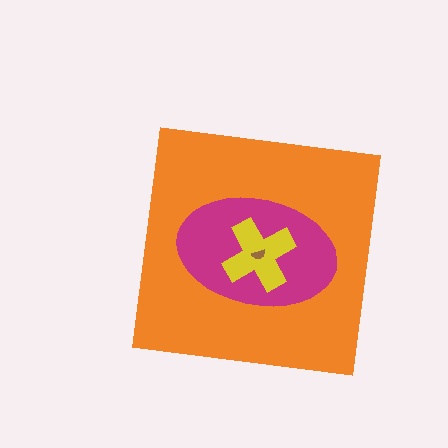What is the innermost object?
The brown semicircle.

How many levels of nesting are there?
4.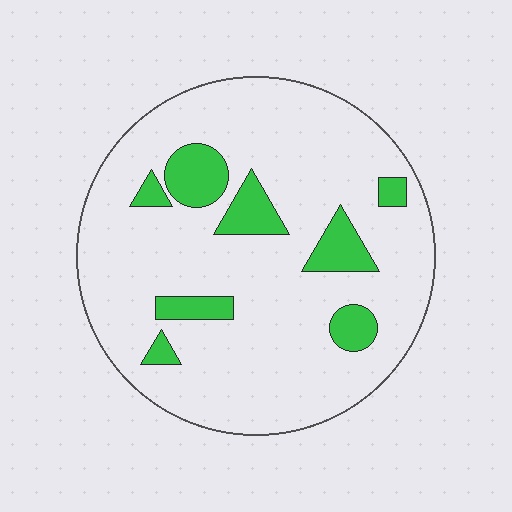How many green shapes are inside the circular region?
8.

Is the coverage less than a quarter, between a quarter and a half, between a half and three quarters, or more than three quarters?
Less than a quarter.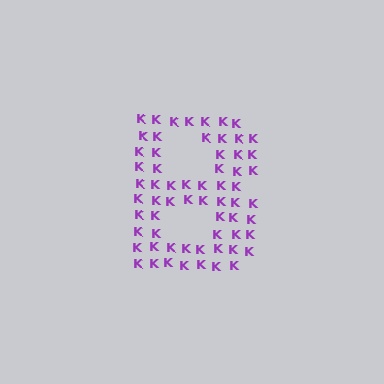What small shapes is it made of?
It is made of small letter K's.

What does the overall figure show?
The overall figure shows the letter B.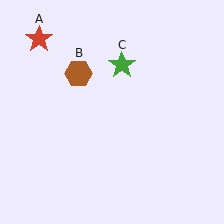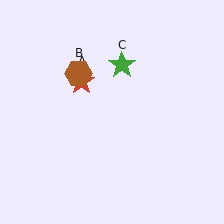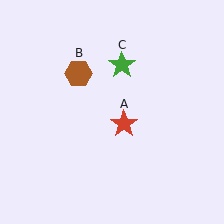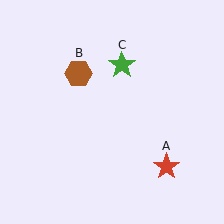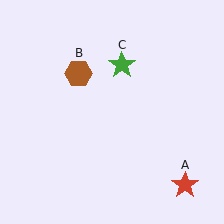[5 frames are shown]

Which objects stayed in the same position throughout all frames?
Brown hexagon (object B) and green star (object C) remained stationary.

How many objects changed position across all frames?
1 object changed position: red star (object A).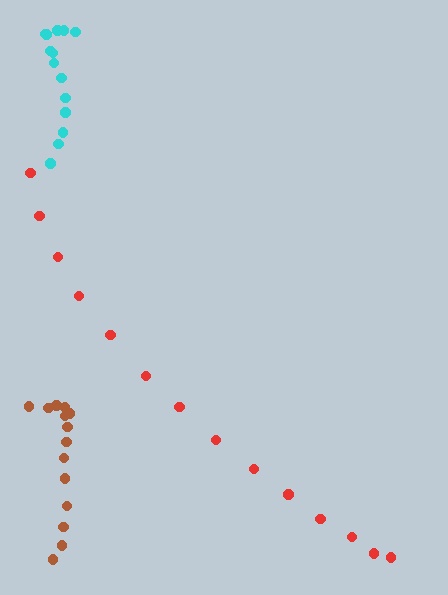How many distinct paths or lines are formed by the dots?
There are 3 distinct paths.